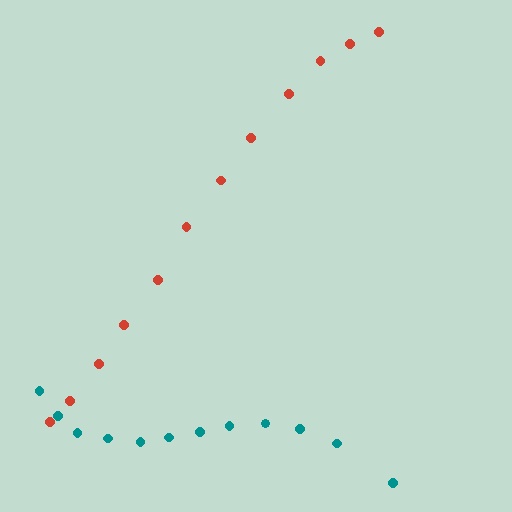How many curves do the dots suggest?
There are 2 distinct paths.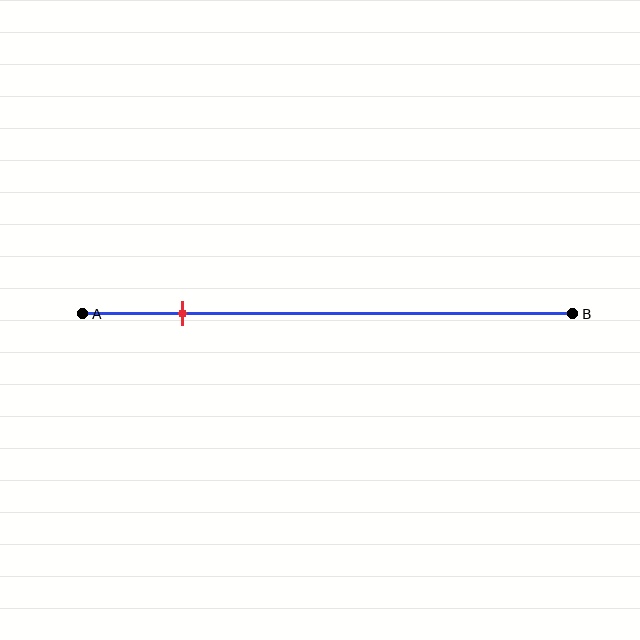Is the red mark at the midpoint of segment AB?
No, the mark is at about 20% from A, not at the 50% midpoint.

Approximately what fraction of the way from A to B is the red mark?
The red mark is approximately 20% of the way from A to B.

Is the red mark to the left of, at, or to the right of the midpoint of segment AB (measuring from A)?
The red mark is to the left of the midpoint of segment AB.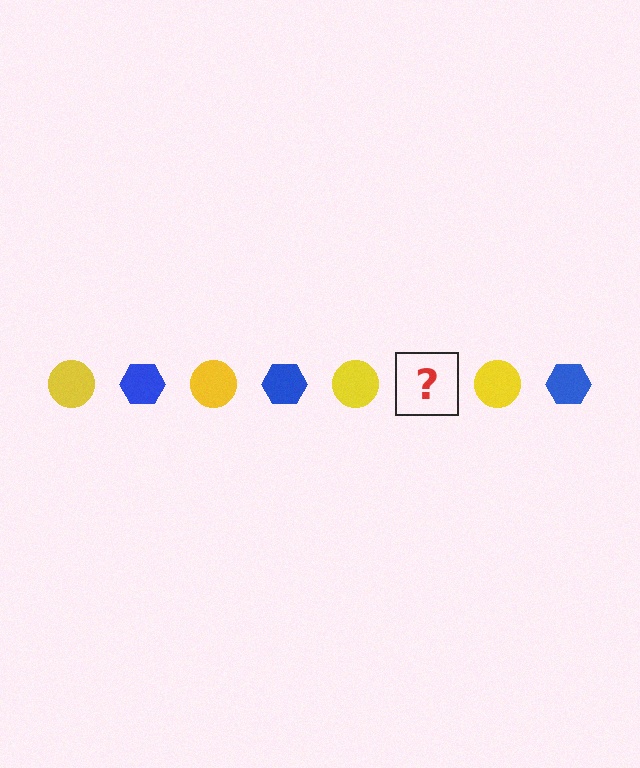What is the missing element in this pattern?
The missing element is a blue hexagon.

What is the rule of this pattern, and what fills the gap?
The rule is that the pattern alternates between yellow circle and blue hexagon. The gap should be filled with a blue hexagon.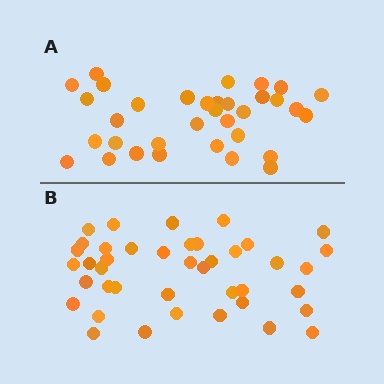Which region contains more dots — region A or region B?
Region B (the bottom region) has more dots.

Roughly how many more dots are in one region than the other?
Region B has roughly 8 or so more dots than region A.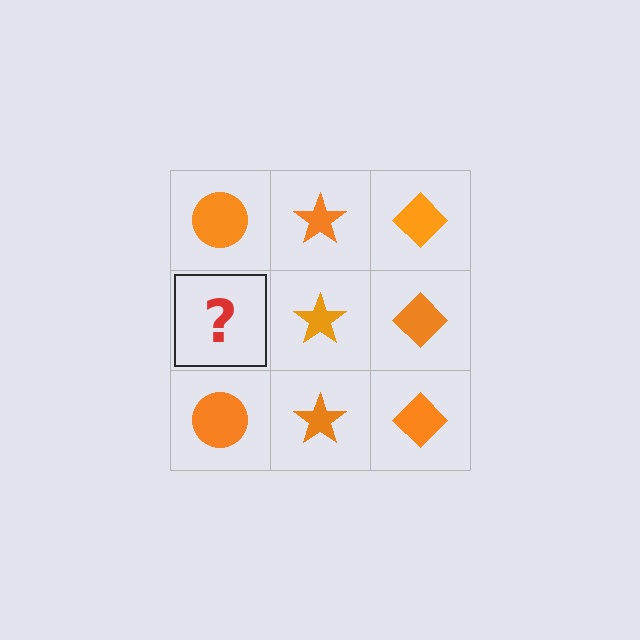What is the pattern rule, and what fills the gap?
The rule is that each column has a consistent shape. The gap should be filled with an orange circle.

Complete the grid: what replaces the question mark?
The question mark should be replaced with an orange circle.